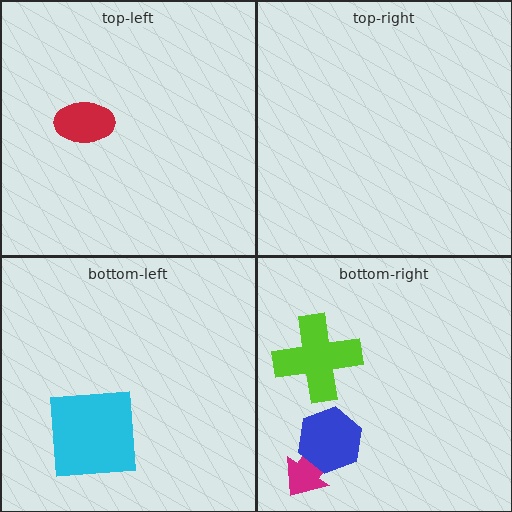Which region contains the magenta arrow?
The bottom-right region.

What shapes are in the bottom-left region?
The cyan square.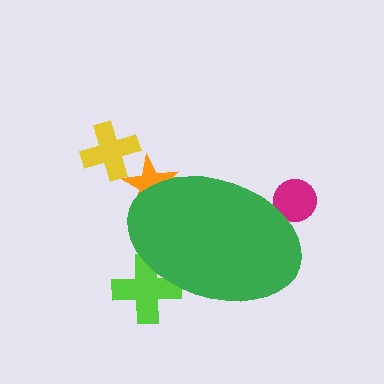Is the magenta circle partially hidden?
Yes, the magenta circle is partially hidden behind the green ellipse.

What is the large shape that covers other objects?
A green ellipse.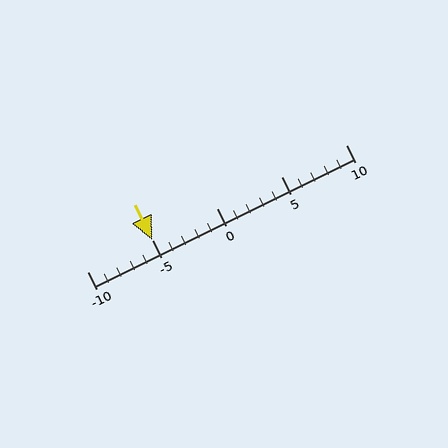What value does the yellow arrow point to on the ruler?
The yellow arrow points to approximately -5.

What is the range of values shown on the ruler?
The ruler shows values from -10 to 10.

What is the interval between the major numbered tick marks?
The major tick marks are spaced 5 units apart.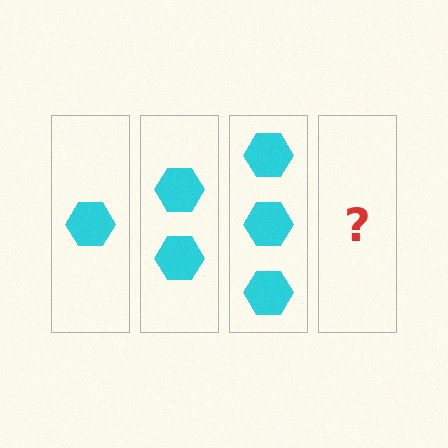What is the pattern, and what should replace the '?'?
The pattern is that each step adds one more hexagon. The '?' should be 4 hexagons.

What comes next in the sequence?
The next element should be 4 hexagons.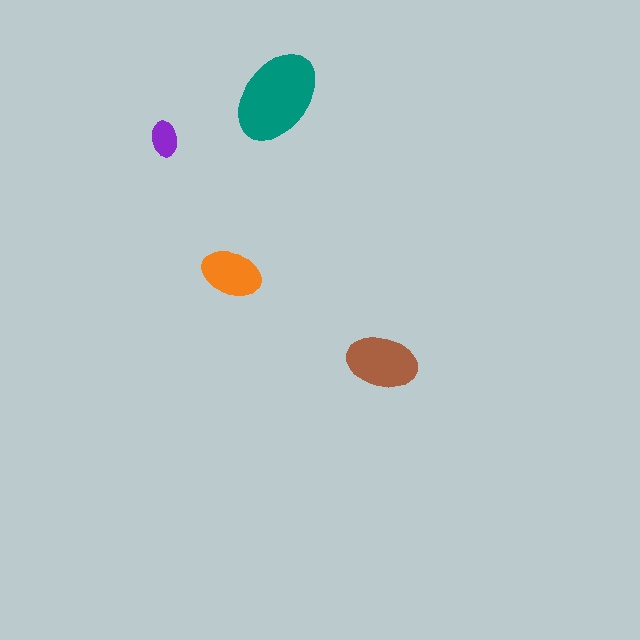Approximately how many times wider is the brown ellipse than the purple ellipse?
About 2 times wider.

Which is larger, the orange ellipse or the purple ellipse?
The orange one.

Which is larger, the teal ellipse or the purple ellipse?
The teal one.